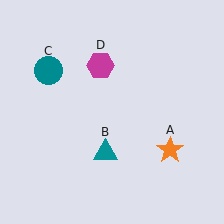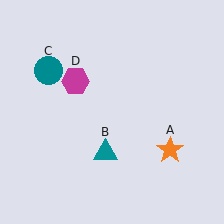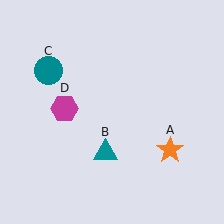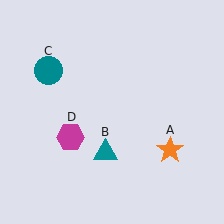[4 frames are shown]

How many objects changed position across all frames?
1 object changed position: magenta hexagon (object D).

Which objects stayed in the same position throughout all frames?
Orange star (object A) and teal triangle (object B) and teal circle (object C) remained stationary.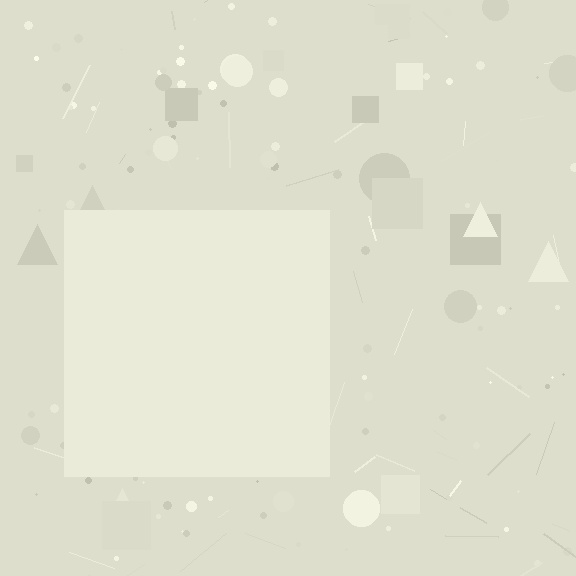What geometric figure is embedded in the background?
A square is embedded in the background.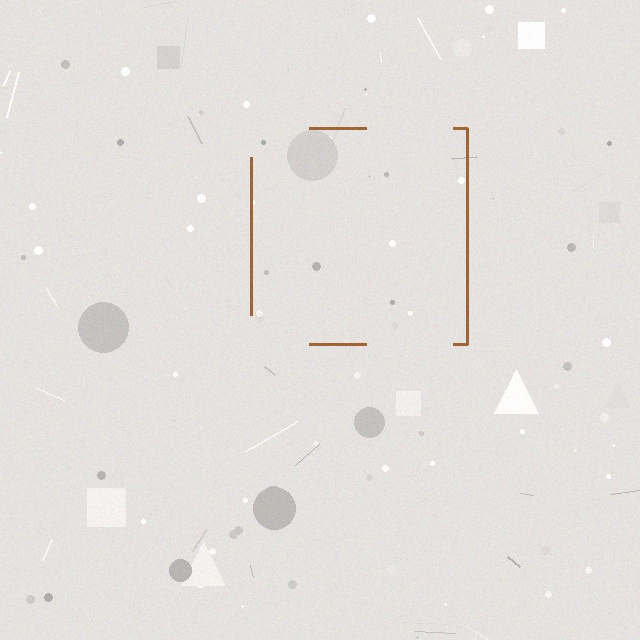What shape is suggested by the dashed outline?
The dashed outline suggests a square.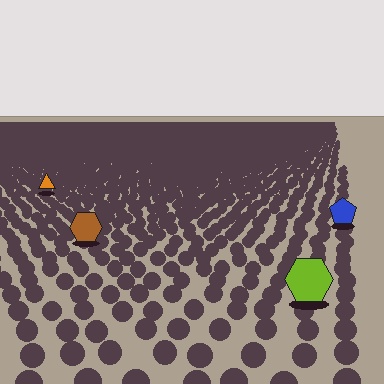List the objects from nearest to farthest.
From nearest to farthest: the lime hexagon, the brown hexagon, the blue pentagon, the orange triangle.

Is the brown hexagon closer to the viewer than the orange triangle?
Yes. The brown hexagon is closer — you can tell from the texture gradient: the ground texture is coarser near it.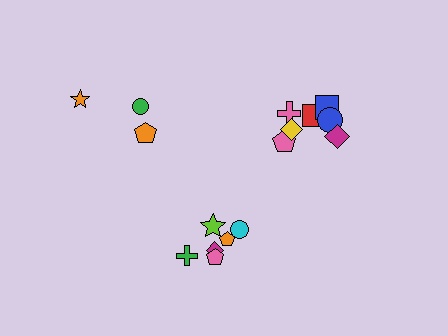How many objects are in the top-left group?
There are 3 objects.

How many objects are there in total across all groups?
There are 16 objects.